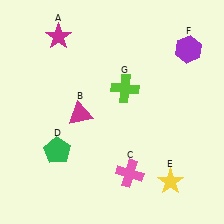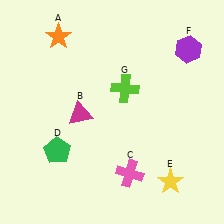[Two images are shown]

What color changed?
The star (A) changed from magenta in Image 1 to orange in Image 2.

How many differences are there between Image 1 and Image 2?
There is 1 difference between the two images.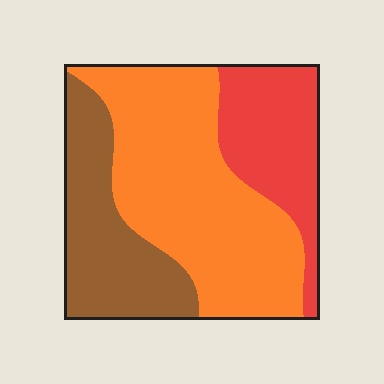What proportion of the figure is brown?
Brown takes up between a quarter and a half of the figure.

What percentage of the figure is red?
Red covers about 25% of the figure.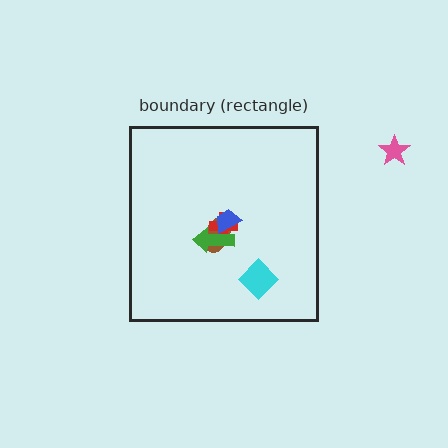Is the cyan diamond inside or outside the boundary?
Inside.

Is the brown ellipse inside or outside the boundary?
Inside.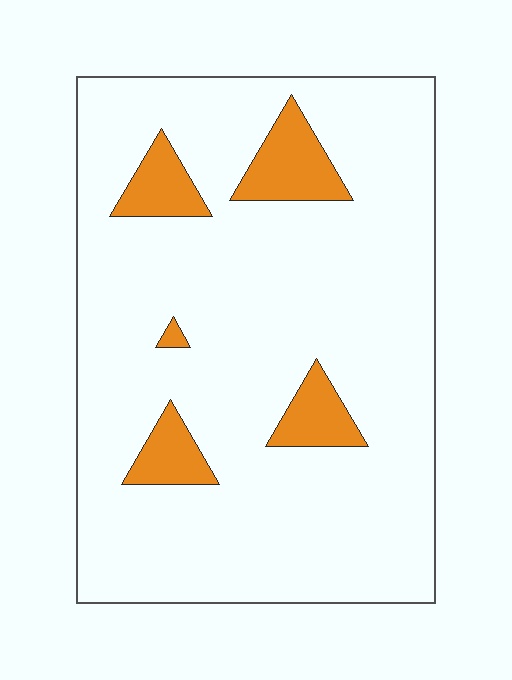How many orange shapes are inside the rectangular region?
5.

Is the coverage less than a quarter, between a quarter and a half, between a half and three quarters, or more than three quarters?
Less than a quarter.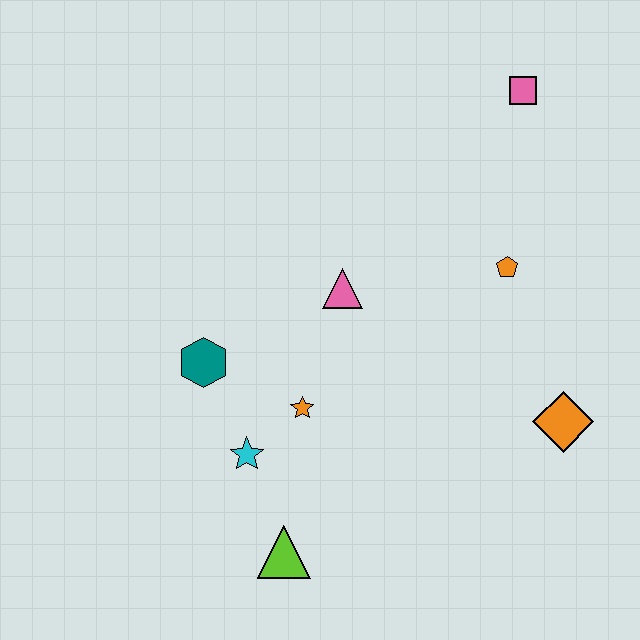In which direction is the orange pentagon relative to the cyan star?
The orange pentagon is to the right of the cyan star.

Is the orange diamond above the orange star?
No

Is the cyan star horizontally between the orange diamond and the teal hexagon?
Yes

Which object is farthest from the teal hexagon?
The pink square is farthest from the teal hexagon.